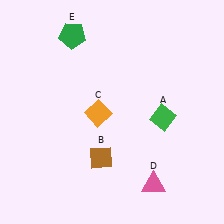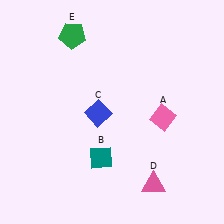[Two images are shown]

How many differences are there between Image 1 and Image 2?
There are 3 differences between the two images.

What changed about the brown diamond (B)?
In Image 1, B is brown. In Image 2, it changed to teal.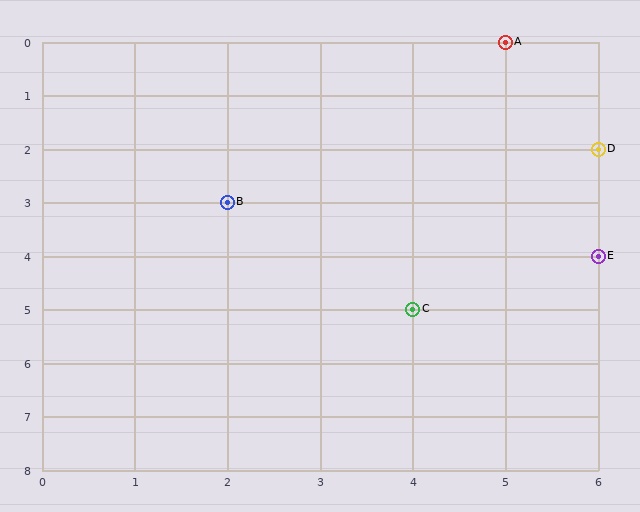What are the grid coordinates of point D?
Point D is at grid coordinates (6, 2).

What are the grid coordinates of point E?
Point E is at grid coordinates (6, 4).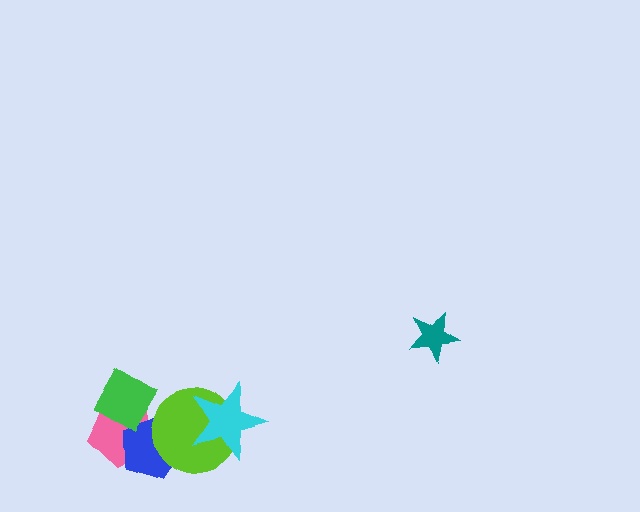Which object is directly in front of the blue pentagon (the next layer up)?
The lime circle is directly in front of the blue pentagon.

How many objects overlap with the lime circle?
2 objects overlap with the lime circle.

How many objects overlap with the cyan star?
1 object overlaps with the cyan star.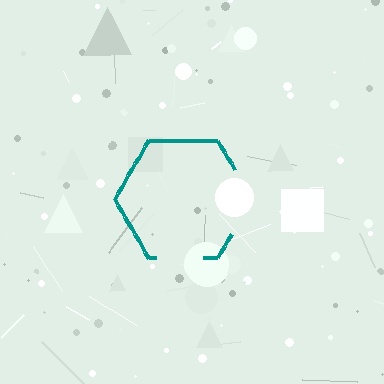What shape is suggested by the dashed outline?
The dashed outline suggests a hexagon.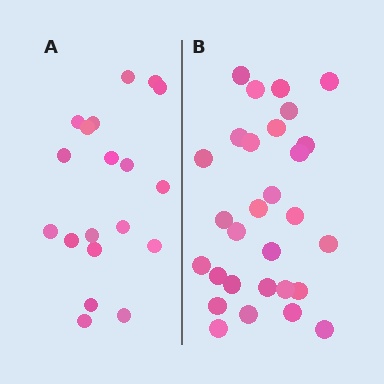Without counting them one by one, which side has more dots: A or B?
Region B (the right region) has more dots.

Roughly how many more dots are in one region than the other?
Region B has roughly 10 or so more dots than region A.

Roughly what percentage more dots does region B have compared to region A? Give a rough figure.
About 55% more.